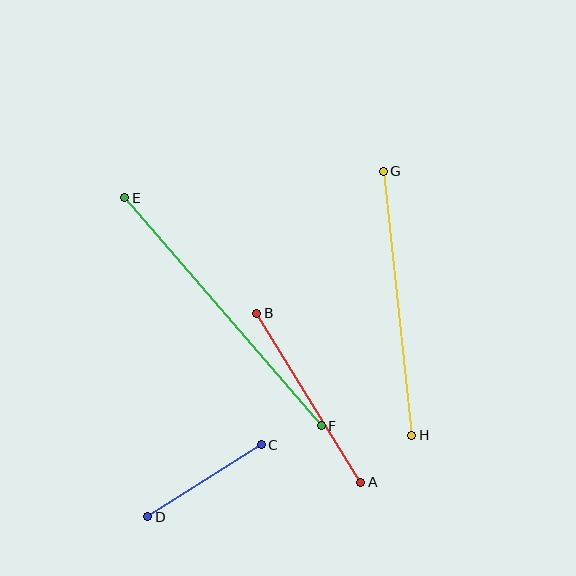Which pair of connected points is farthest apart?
Points E and F are farthest apart.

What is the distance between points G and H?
The distance is approximately 266 pixels.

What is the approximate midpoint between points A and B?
The midpoint is at approximately (309, 398) pixels.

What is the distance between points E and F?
The distance is approximately 301 pixels.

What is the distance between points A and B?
The distance is approximately 199 pixels.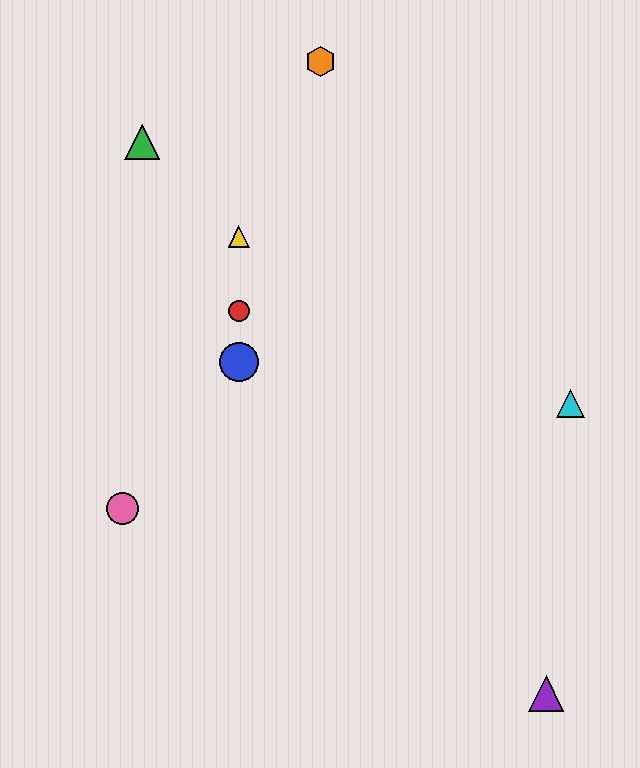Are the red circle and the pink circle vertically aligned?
No, the red circle is at x≈239 and the pink circle is at x≈123.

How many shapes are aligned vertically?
3 shapes (the red circle, the blue circle, the yellow triangle) are aligned vertically.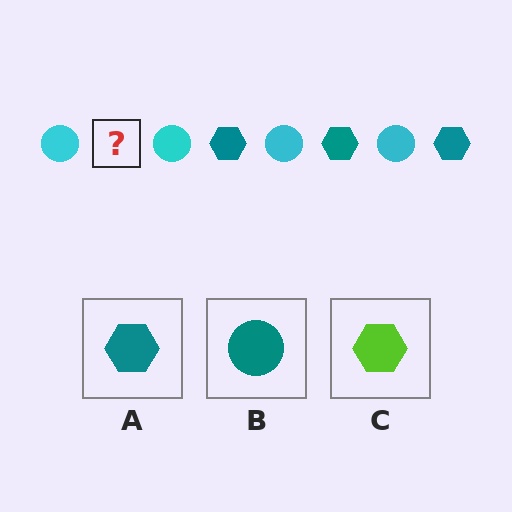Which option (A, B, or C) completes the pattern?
A.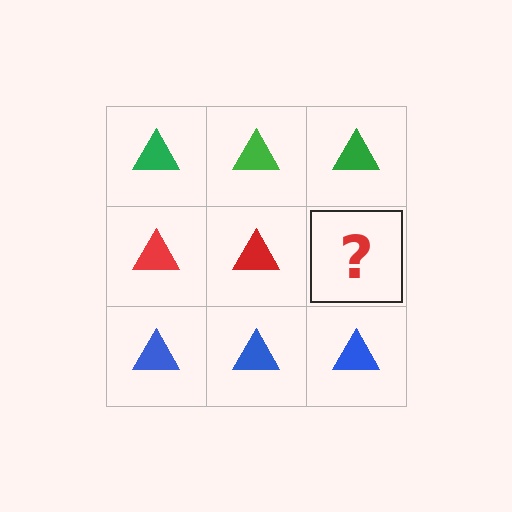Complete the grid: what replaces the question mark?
The question mark should be replaced with a red triangle.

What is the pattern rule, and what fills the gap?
The rule is that each row has a consistent color. The gap should be filled with a red triangle.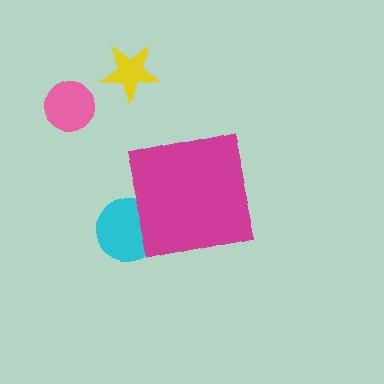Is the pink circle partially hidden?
No, the pink circle is fully visible.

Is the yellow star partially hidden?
No, the yellow star is fully visible.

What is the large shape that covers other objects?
A magenta square.